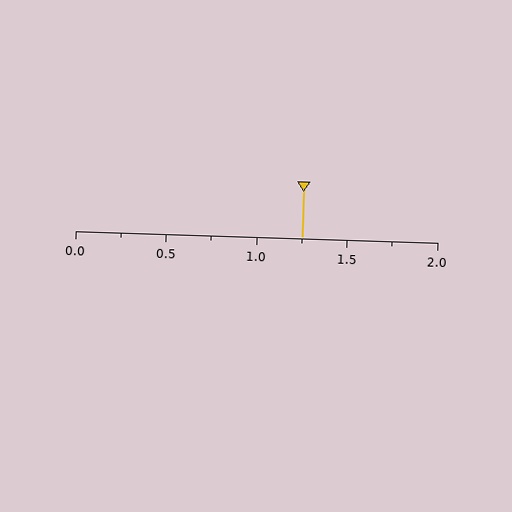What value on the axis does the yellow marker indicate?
The marker indicates approximately 1.25.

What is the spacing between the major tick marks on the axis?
The major ticks are spaced 0.5 apart.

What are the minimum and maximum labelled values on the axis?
The axis runs from 0.0 to 2.0.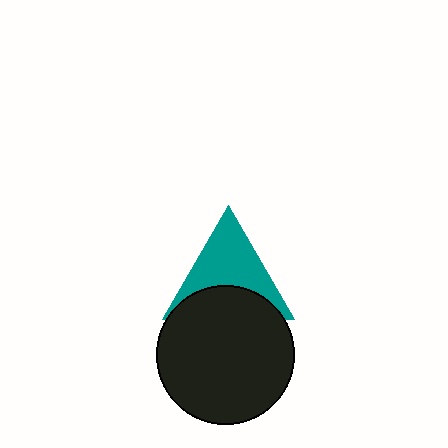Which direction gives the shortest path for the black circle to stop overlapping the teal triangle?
Moving down gives the shortest separation.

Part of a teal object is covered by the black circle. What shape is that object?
It is a triangle.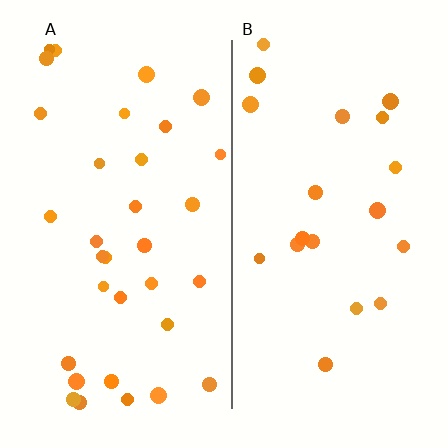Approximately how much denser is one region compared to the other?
Approximately 1.7× — region A over region B.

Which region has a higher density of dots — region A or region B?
A (the left).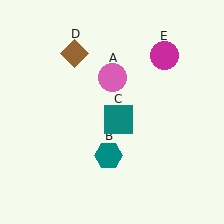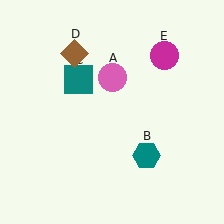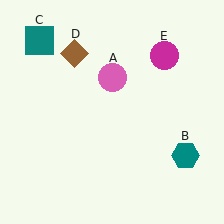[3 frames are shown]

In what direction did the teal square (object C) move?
The teal square (object C) moved up and to the left.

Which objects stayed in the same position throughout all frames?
Pink circle (object A) and brown diamond (object D) and magenta circle (object E) remained stationary.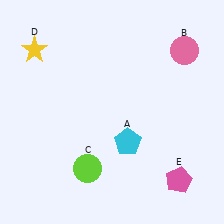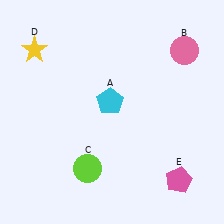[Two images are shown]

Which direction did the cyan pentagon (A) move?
The cyan pentagon (A) moved up.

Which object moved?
The cyan pentagon (A) moved up.